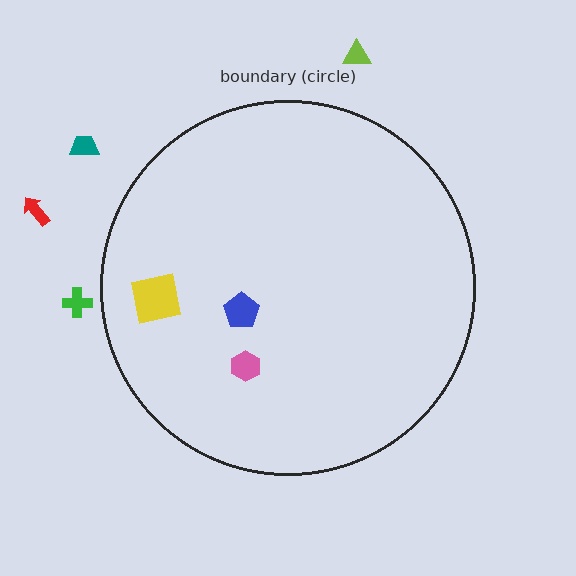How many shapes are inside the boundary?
3 inside, 4 outside.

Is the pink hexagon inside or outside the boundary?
Inside.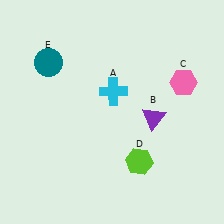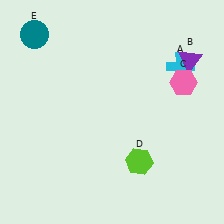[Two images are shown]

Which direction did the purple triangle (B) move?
The purple triangle (B) moved up.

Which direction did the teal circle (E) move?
The teal circle (E) moved up.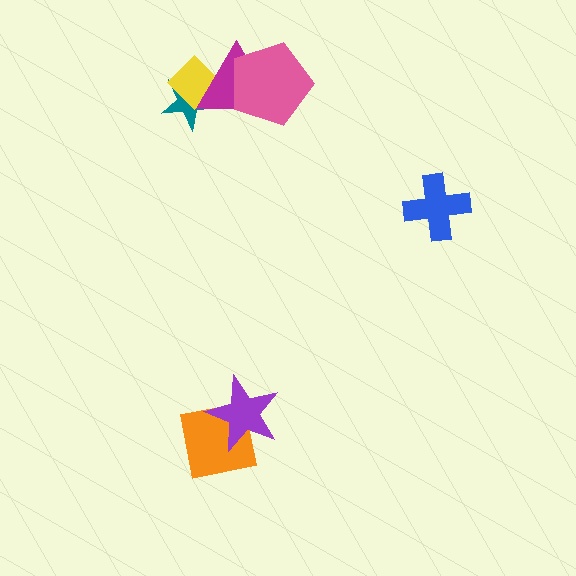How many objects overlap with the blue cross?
0 objects overlap with the blue cross.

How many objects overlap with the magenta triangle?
3 objects overlap with the magenta triangle.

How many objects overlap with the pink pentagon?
1 object overlaps with the pink pentagon.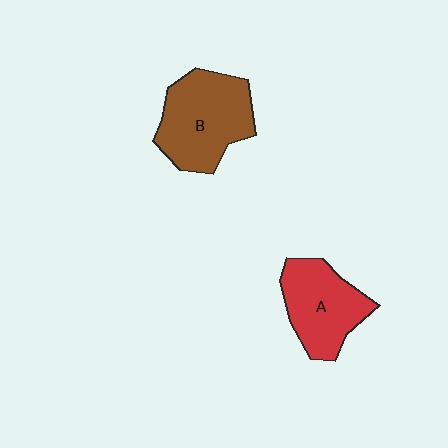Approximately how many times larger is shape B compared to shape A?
Approximately 1.2 times.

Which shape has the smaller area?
Shape A (red).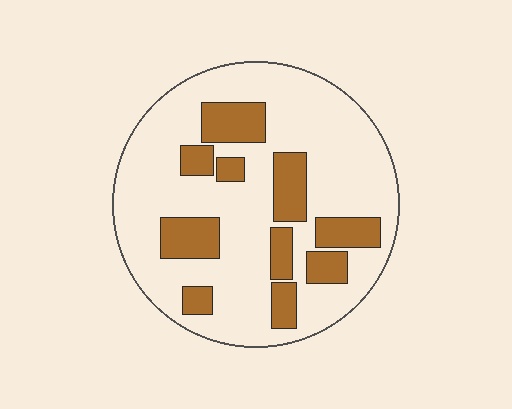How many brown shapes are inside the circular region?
10.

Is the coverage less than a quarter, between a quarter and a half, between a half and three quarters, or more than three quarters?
Less than a quarter.